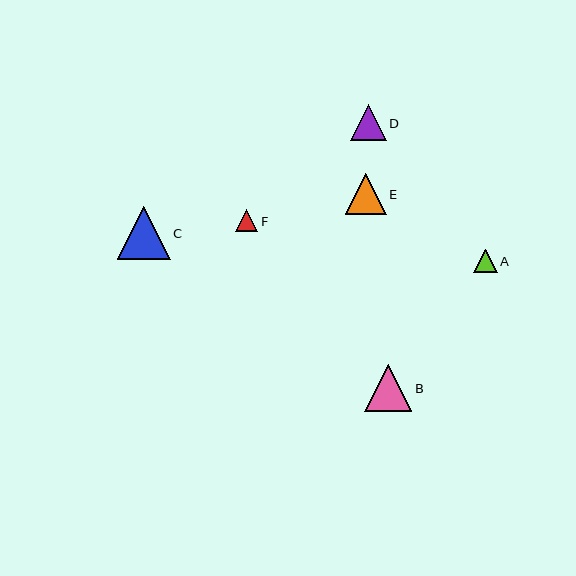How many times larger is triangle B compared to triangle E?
Triangle B is approximately 1.2 times the size of triangle E.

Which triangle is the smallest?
Triangle F is the smallest with a size of approximately 22 pixels.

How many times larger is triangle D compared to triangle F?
Triangle D is approximately 1.6 times the size of triangle F.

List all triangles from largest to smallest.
From largest to smallest: C, B, E, D, A, F.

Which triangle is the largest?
Triangle C is the largest with a size of approximately 53 pixels.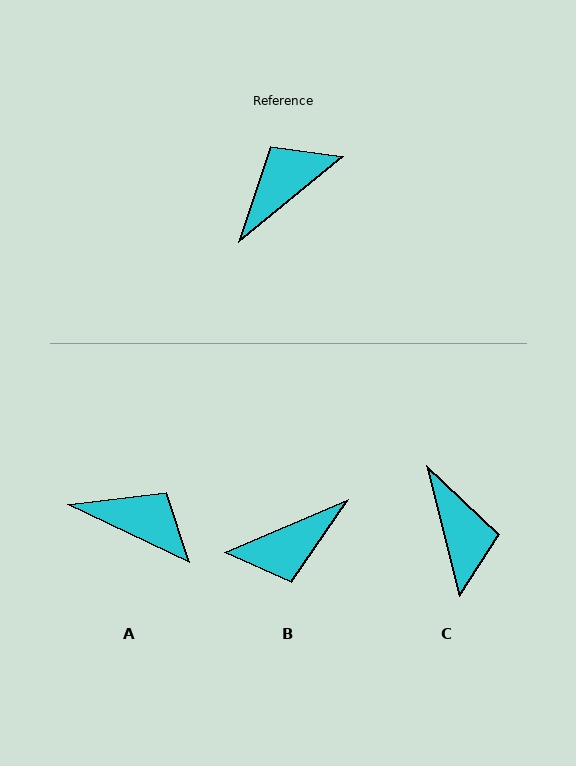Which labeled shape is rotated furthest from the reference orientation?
B, about 164 degrees away.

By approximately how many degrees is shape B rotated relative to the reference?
Approximately 164 degrees counter-clockwise.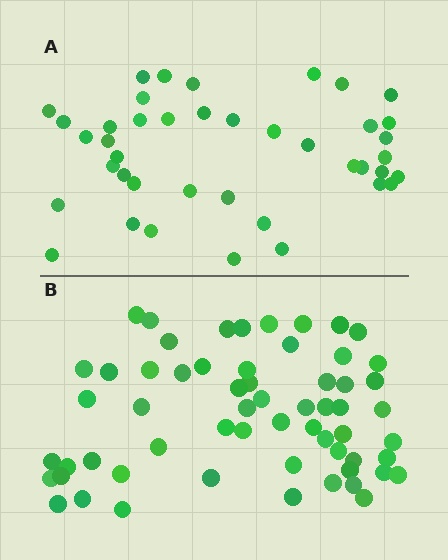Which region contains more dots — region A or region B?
Region B (the bottom region) has more dots.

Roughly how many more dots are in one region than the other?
Region B has approximately 20 more dots than region A.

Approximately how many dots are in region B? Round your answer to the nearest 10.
About 60 dots.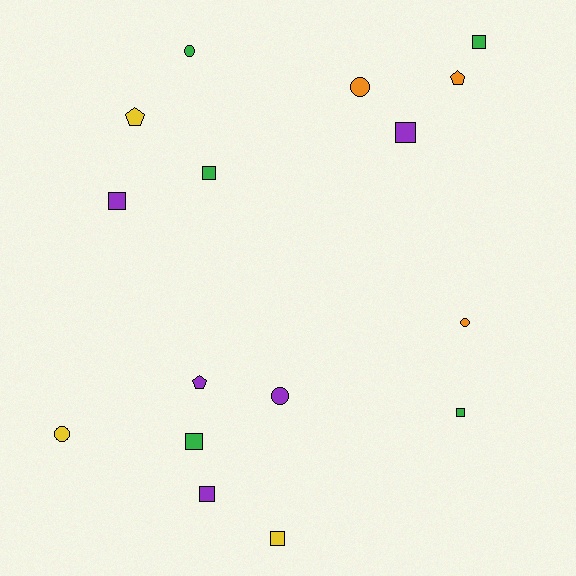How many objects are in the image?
There are 16 objects.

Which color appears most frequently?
Purple, with 5 objects.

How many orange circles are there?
There are 2 orange circles.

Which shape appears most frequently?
Square, with 8 objects.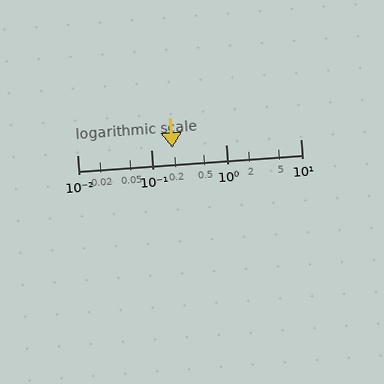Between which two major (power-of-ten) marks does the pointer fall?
The pointer is between 0.1 and 1.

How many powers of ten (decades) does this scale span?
The scale spans 3 decades, from 0.01 to 10.